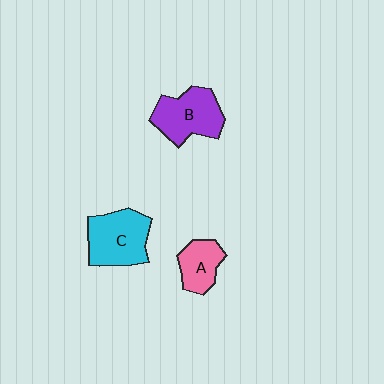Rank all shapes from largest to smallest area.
From largest to smallest: C (cyan), B (purple), A (pink).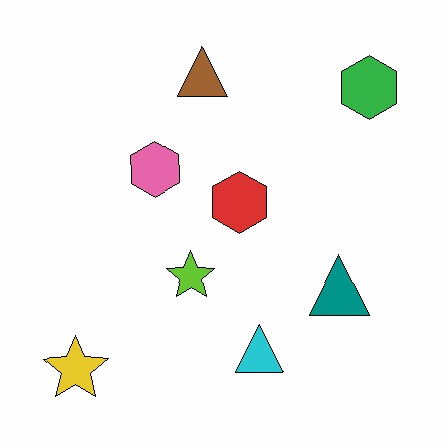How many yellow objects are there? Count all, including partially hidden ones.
There is 1 yellow object.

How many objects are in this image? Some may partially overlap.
There are 8 objects.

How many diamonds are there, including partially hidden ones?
There are no diamonds.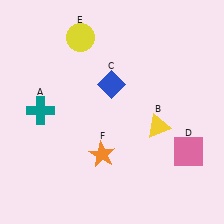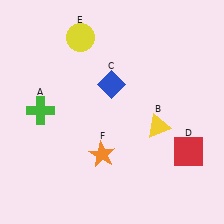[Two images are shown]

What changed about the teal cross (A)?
In Image 1, A is teal. In Image 2, it changed to green.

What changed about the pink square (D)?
In Image 1, D is pink. In Image 2, it changed to red.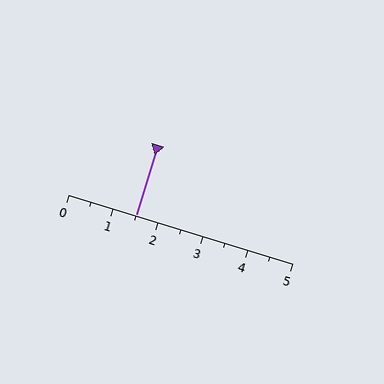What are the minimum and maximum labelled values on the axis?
The axis runs from 0 to 5.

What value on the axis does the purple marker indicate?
The marker indicates approximately 1.5.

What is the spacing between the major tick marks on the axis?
The major ticks are spaced 1 apart.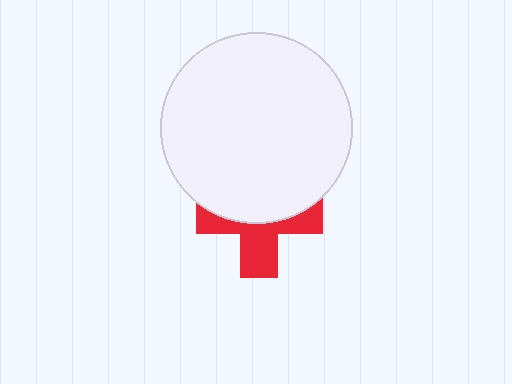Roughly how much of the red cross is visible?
About half of it is visible (roughly 47%).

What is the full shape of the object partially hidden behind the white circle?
The partially hidden object is a red cross.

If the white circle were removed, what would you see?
You would see the complete red cross.